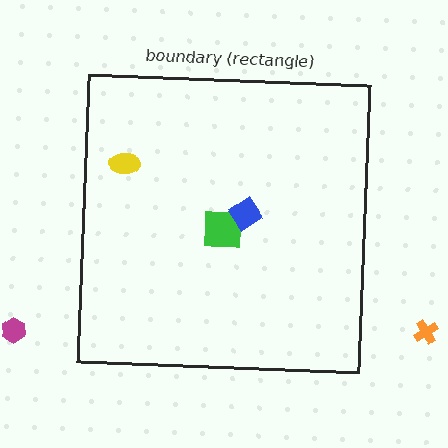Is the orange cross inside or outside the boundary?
Outside.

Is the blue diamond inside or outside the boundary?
Inside.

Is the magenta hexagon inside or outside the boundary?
Outside.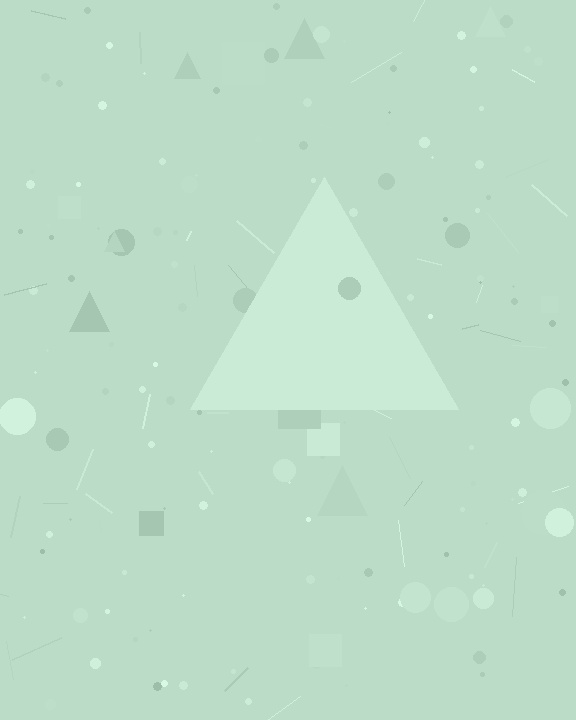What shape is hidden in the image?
A triangle is hidden in the image.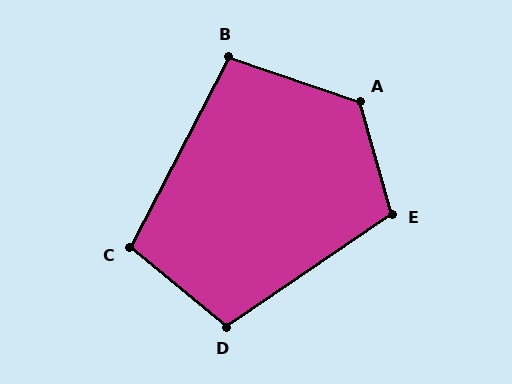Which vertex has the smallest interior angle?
B, at approximately 99 degrees.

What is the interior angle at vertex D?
Approximately 106 degrees (obtuse).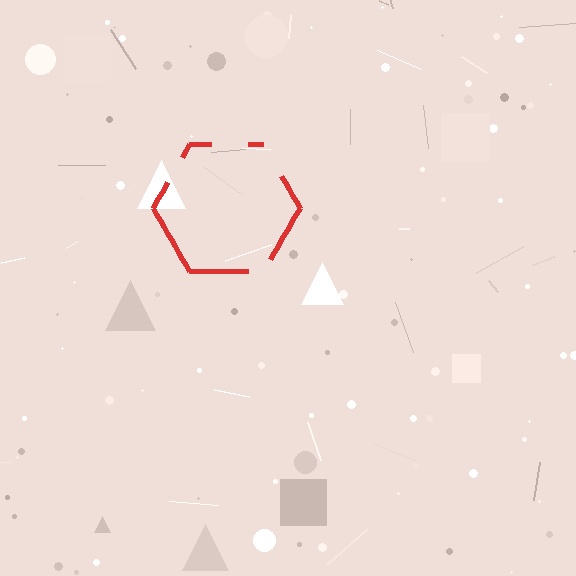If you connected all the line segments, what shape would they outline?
They would outline a hexagon.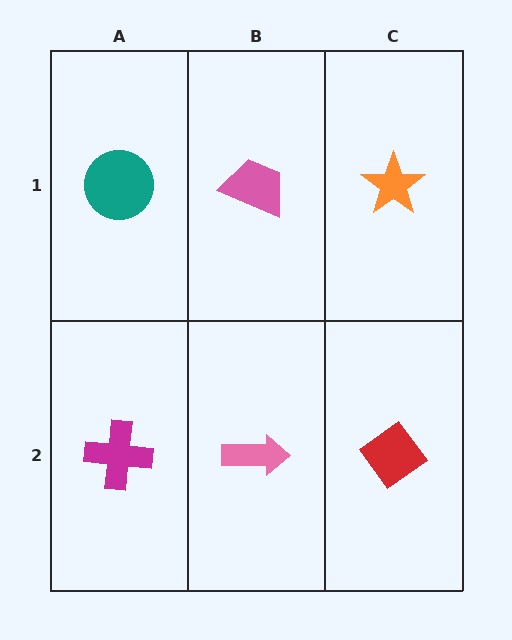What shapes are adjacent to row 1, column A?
A magenta cross (row 2, column A), a pink trapezoid (row 1, column B).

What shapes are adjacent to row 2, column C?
An orange star (row 1, column C), a pink arrow (row 2, column B).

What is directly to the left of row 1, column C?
A pink trapezoid.